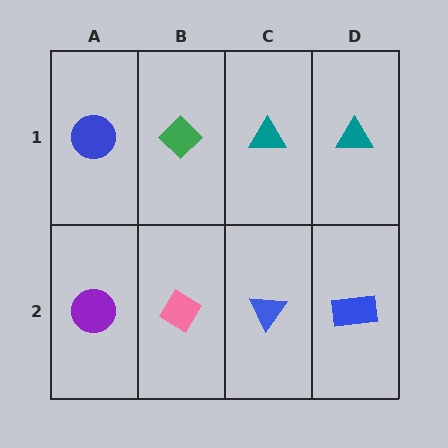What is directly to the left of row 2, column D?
A blue triangle.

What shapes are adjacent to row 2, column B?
A green diamond (row 1, column B), a purple circle (row 2, column A), a blue triangle (row 2, column C).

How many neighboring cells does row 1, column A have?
2.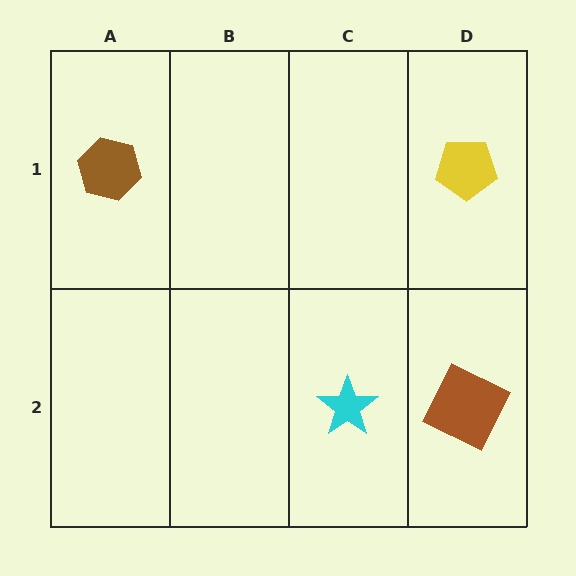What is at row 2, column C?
A cyan star.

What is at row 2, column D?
A brown square.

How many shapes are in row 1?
2 shapes.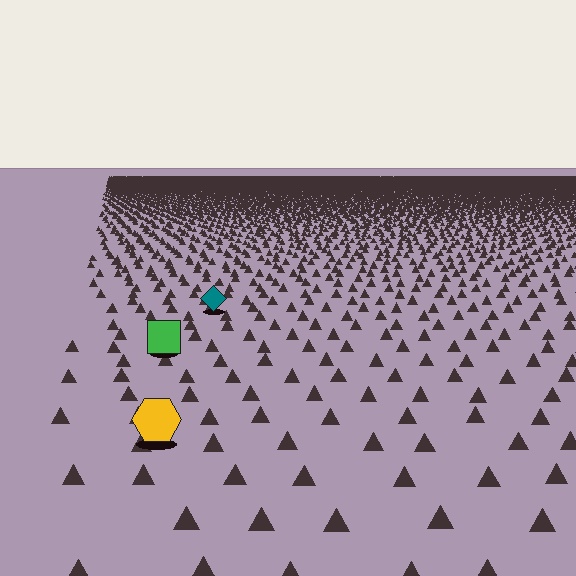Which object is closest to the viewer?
The yellow hexagon is closest. The texture marks near it are larger and more spread out.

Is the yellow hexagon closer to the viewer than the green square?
Yes. The yellow hexagon is closer — you can tell from the texture gradient: the ground texture is coarser near it.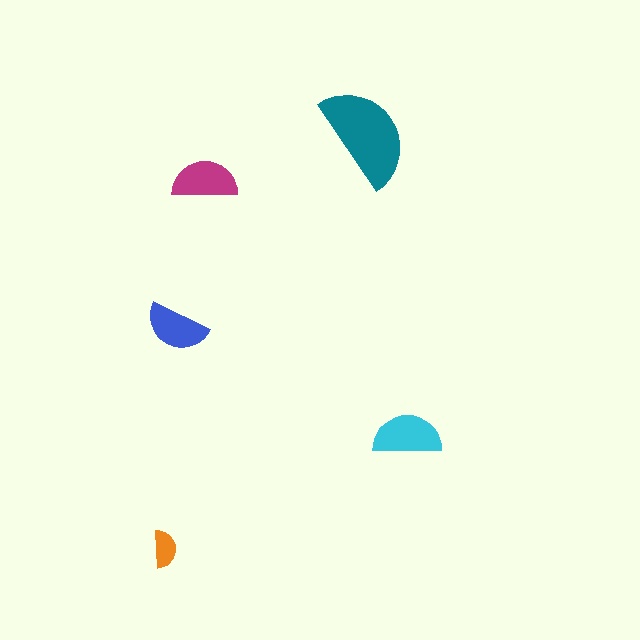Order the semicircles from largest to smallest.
the teal one, the cyan one, the magenta one, the blue one, the orange one.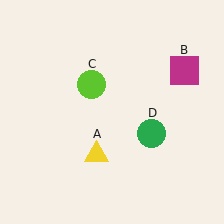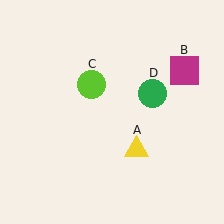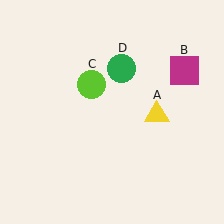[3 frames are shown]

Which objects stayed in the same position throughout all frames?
Magenta square (object B) and lime circle (object C) remained stationary.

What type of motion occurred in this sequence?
The yellow triangle (object A), green circle (object D) rotated counterclockwise around the center of the scene.